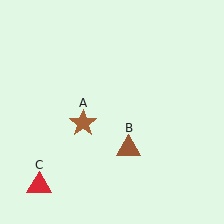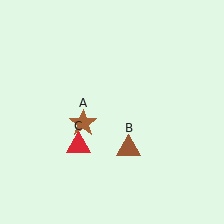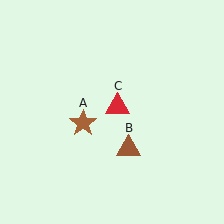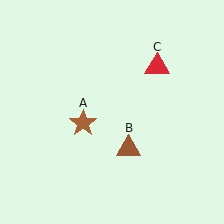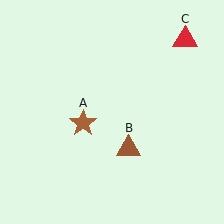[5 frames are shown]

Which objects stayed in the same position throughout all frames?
Brown star (object A) and brown triangle (object B) remained stationary.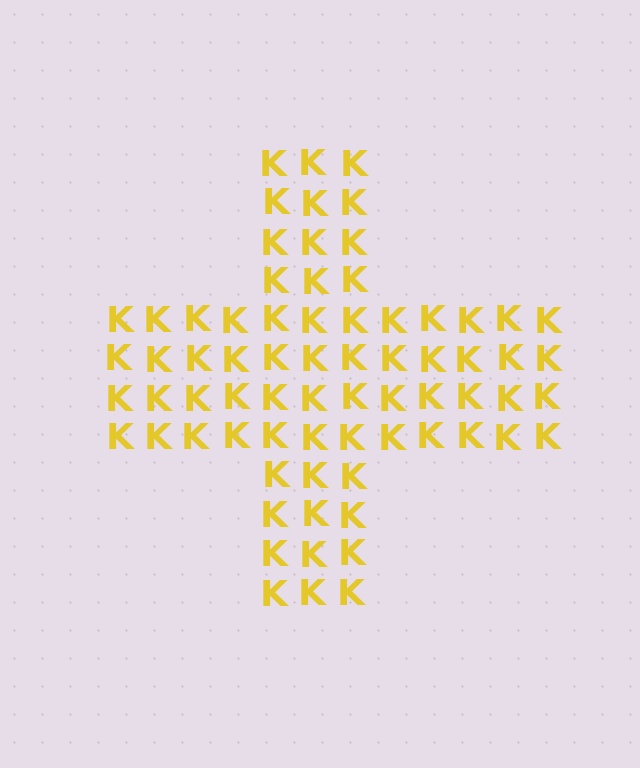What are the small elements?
The small elements are letter K's.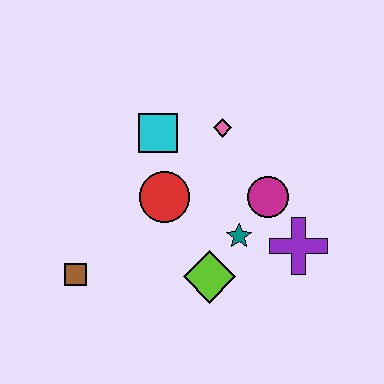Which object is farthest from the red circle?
The purple cross is farthest from the red circle.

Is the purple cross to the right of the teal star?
Yes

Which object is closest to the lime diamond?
The teal star is closest to the lime diamond.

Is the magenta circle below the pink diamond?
Yes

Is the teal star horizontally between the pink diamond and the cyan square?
No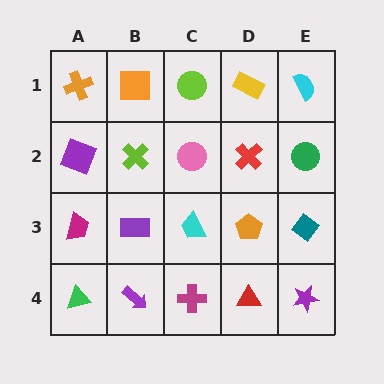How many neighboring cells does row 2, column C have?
4.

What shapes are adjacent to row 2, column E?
A cyan semicircle (row 1, column E), a teal diamond (row 3, column E), a red cross (row 2, column D).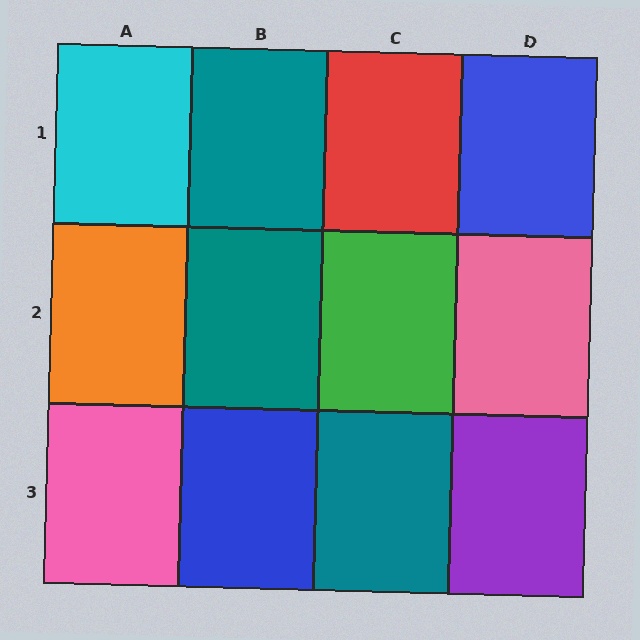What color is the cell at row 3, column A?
Pink.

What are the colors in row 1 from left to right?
Cyan, teal, red, blue.